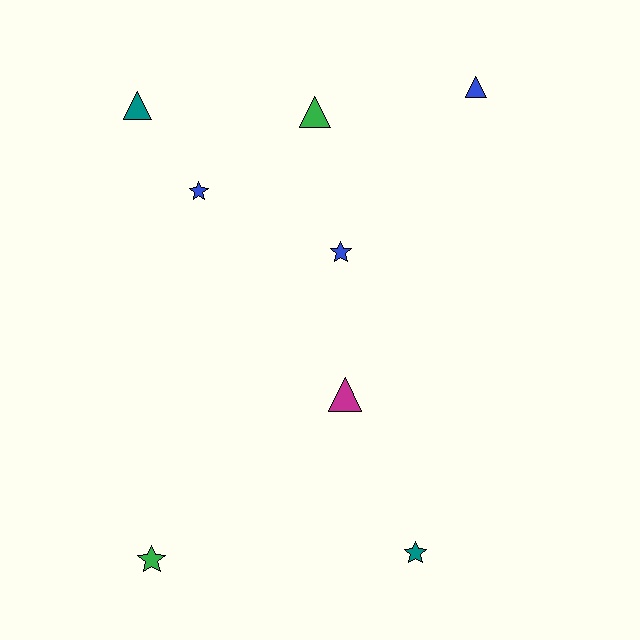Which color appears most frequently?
Blue, with 3 objects.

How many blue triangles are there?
There is 1 blue triangle.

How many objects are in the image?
There are 8 objects.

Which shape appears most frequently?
Triangle, with 4 objects.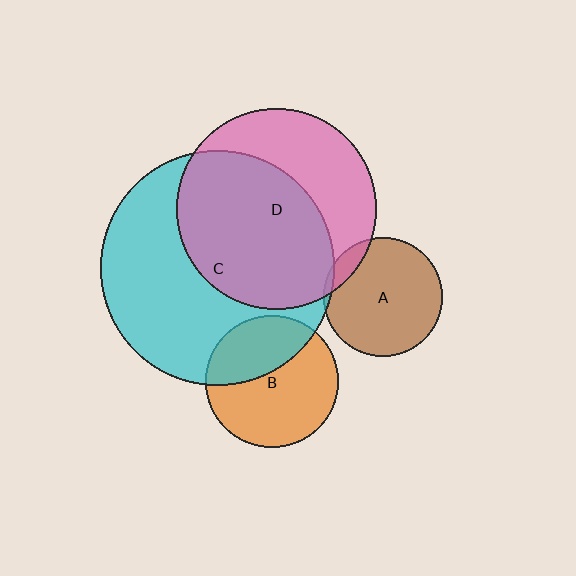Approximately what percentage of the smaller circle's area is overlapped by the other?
Approximately 35%.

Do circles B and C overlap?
Yes.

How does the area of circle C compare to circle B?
Approximately 3.1 times.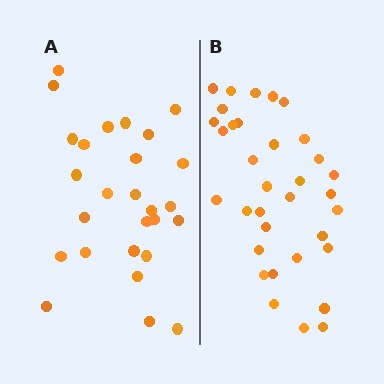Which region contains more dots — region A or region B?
Region B (the right region) has more dots.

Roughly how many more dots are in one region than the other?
Region B has roughly 8 or so more dots than region A.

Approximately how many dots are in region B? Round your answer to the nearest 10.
About 30 dots. (The exact count is 34, which rounds to 30.)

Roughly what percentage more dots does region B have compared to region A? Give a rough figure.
About 25% more.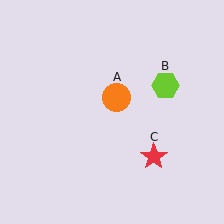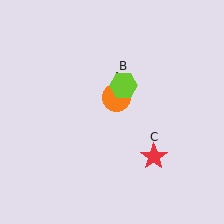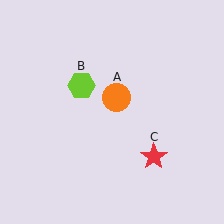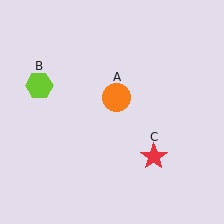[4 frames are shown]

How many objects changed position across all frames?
1 object changed position: lime hexagon (object B).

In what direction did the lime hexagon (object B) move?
The lime hexagon (object B) moved left.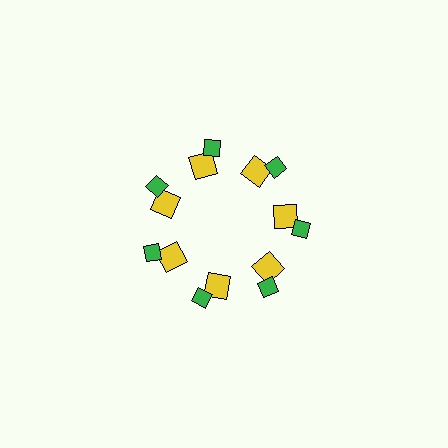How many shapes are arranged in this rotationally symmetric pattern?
There are 14 shapes, arranged in 7 groups of 2.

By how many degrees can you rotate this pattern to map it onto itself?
The pattern maps onto itself every 51 degrees of rotation.